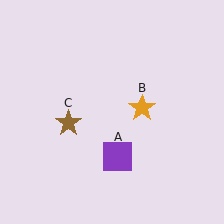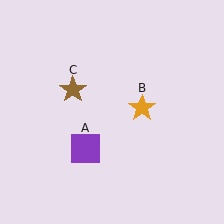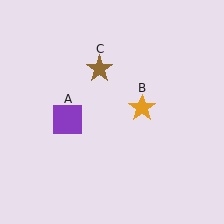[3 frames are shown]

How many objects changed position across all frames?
2 objects changed position: purple square (object A), brown star (object C).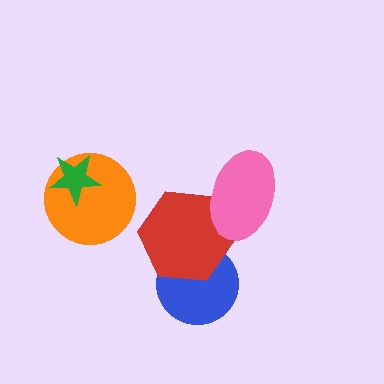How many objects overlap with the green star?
1 object overlaps with the green star.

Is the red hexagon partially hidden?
Yes, it is partially covered by another shape.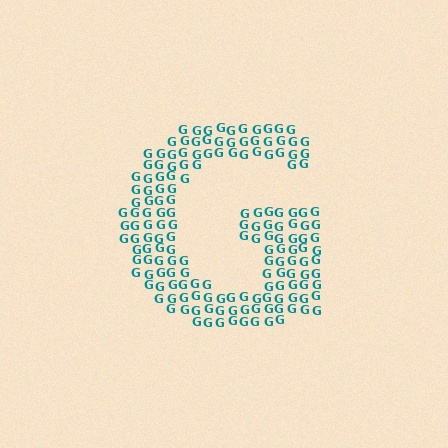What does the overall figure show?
The overall figure shows the letter G.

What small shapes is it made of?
It is made of small letter G's.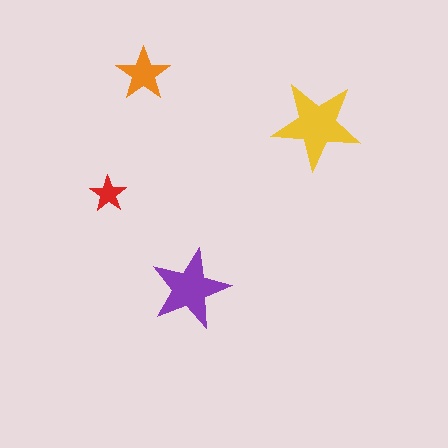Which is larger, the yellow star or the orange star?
The yellow one.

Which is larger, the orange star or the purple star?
The purple one.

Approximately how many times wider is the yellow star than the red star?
About 2.5 times wider.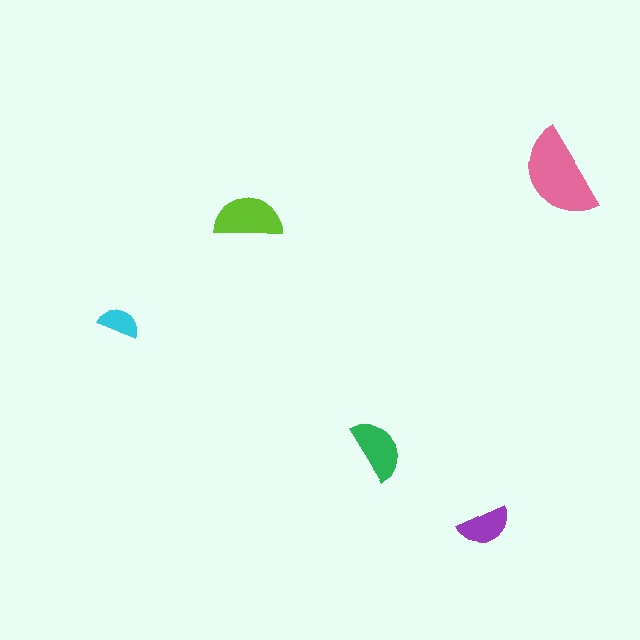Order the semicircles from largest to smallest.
the pink one, the lime one, the green one, the purple one, the cyan one.